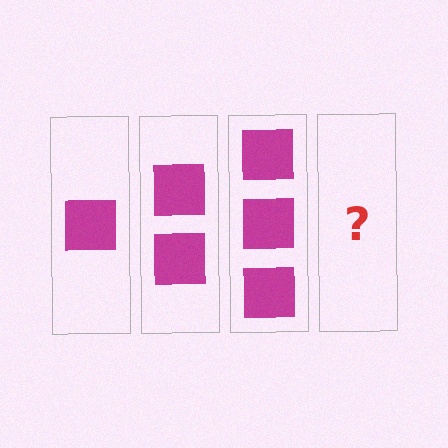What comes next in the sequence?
The next element should be 4 squares.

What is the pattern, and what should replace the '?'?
The pattern is that each step adds one more square. The '?' should be 4 squares.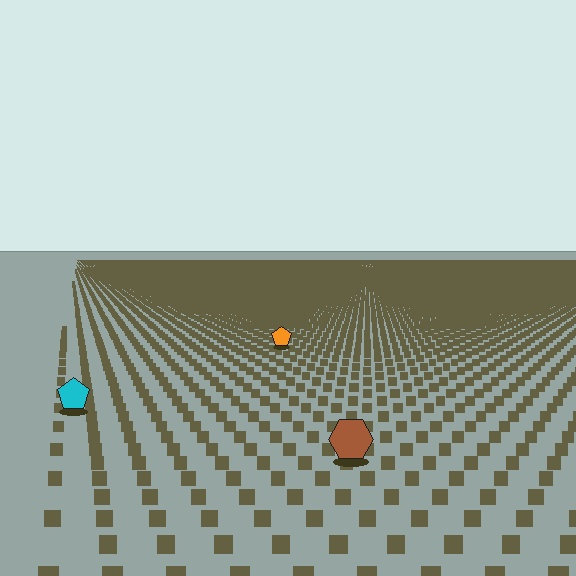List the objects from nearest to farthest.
From nearest to farthest: the brown hexagon, the cyan pentagon, the orange pentagon.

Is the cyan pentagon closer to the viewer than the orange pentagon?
Yes. The cyan pentagon is closer — you can tell from the texture gradient: the ground texture is coarser near it.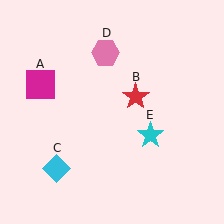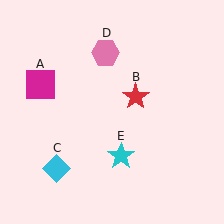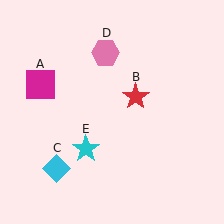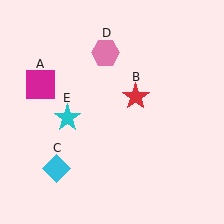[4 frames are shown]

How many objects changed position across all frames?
1 object changed position: cyan star (object E).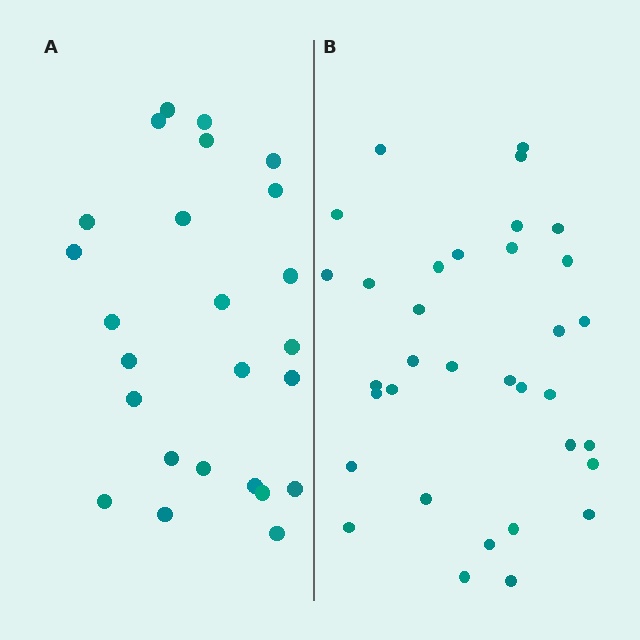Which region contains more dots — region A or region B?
Region B (the right region) has more dots.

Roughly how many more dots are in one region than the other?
Region B has roughly 8 or so more dots than region A.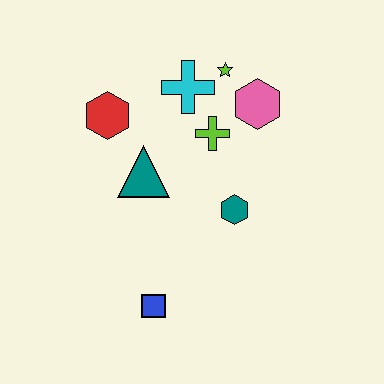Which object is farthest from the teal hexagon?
The red hexagon is farthest from the teal hexagon.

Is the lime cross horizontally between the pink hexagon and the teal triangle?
Yes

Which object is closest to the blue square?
The teal hexagon is closest to the blue square.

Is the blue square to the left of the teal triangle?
No